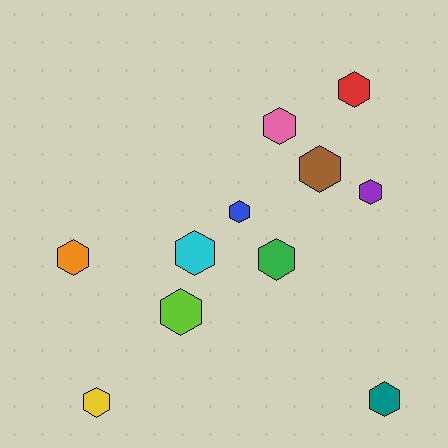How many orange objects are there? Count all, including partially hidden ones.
There is 1 orange object.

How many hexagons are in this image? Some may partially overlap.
There are 11 hexagons.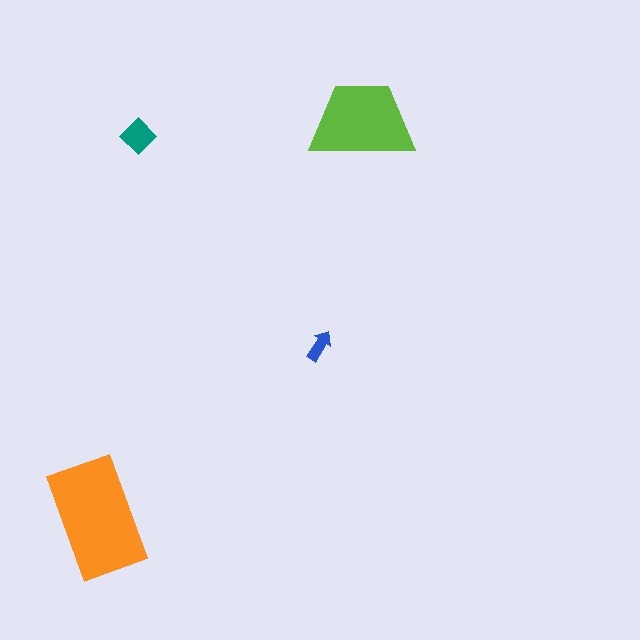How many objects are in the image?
There are 4 objects in the image.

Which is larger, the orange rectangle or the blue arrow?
The orange rectangle.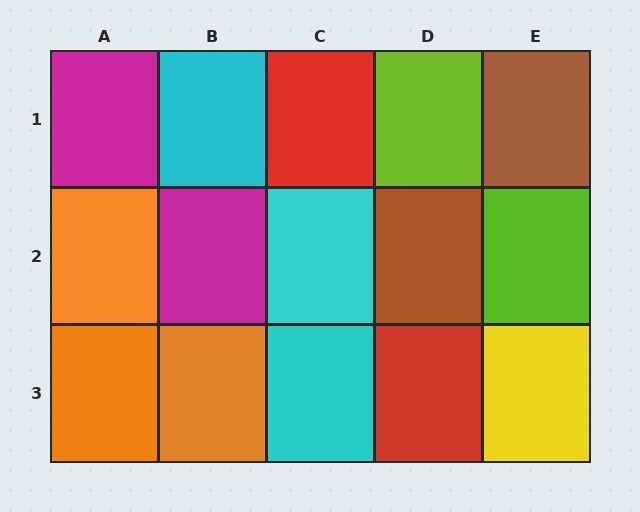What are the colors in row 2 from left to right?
Orange, magenta, cyan, brown, lime.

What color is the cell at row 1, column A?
Magenta.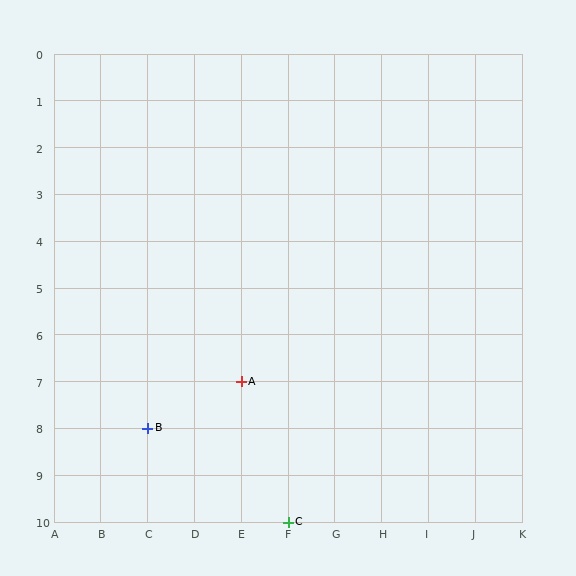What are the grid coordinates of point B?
Point B is at grid coordinates (C, 8).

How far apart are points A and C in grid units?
Points A and C are 1 column and 3 rows apart (about 3.2 grid units diagonally).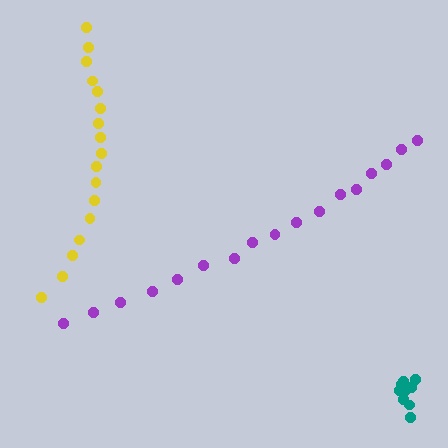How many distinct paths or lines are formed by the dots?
There are 3 distinct paths.